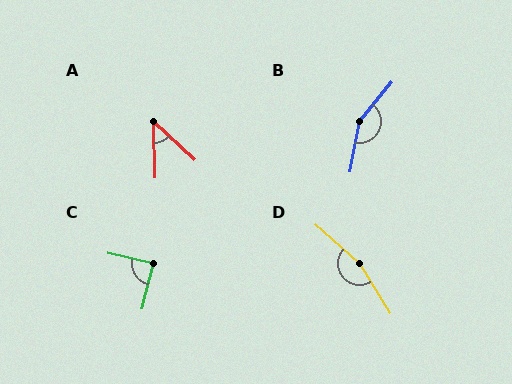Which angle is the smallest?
A, at approximately 46 degrees.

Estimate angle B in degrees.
Approximately 151 degrees.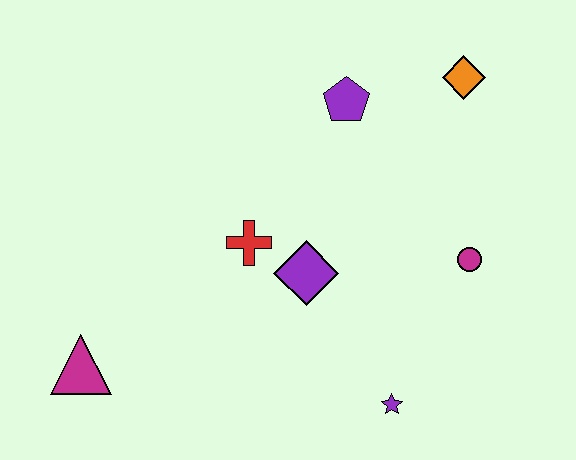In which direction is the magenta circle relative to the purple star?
The magenta circle is above the purple star.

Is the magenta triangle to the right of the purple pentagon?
No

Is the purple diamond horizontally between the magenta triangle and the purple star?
Yes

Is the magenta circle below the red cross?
Yes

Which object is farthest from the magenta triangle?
The orange diamond is farthest from the magenta triangle.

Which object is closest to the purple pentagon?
The orange diamond is closest to the purple pentagon.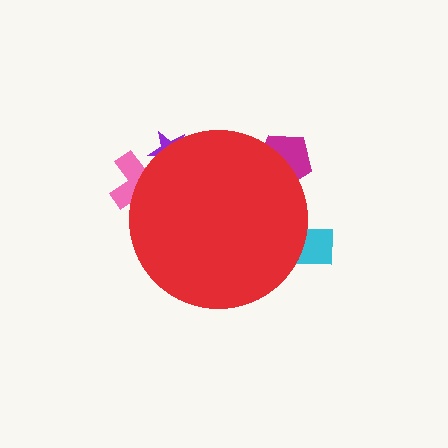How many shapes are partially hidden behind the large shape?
4 shapes are partially hidden.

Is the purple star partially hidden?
Yes, the purple star is partially hidden behind the red circle.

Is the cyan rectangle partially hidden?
Yes, the cyan rectangle is partially hidden behind the red circle.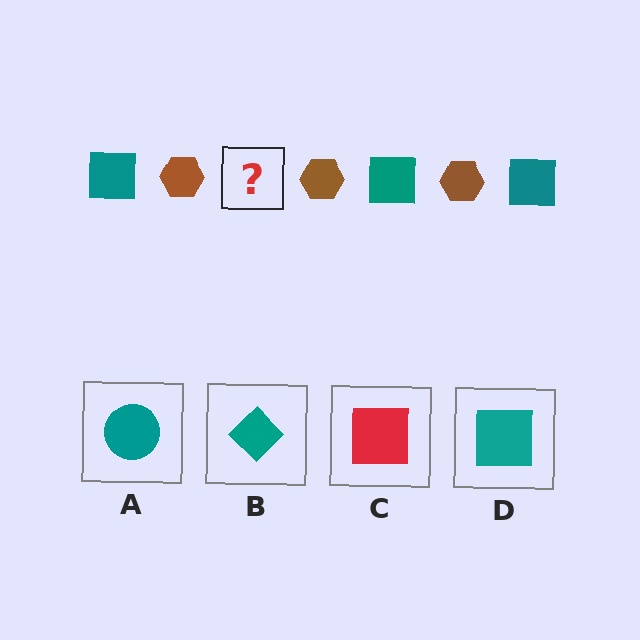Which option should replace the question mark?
Option D.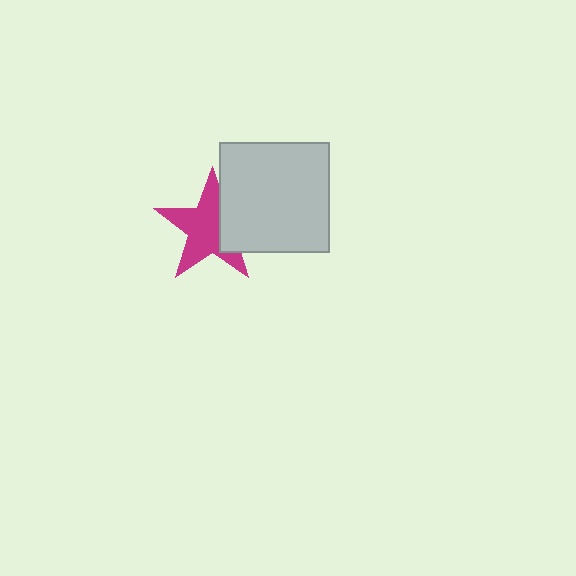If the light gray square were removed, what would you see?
You would see the complete magenta star.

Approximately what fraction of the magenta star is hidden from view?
Roughly 30% of the magenta star is hidden behind the light gray square.